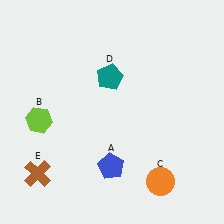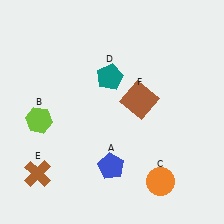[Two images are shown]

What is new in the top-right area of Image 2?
A brown square (F) was added in the top-right area of Image 2.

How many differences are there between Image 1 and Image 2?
There is 1 difference between the two images.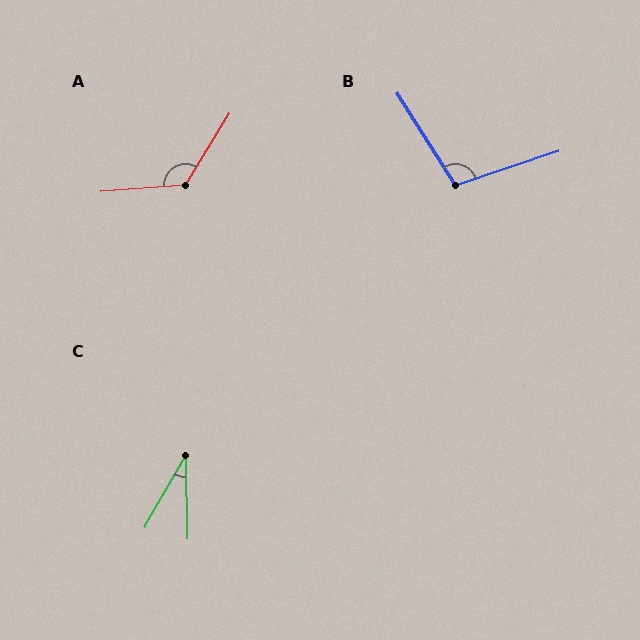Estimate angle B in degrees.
Approximately 104 degrees.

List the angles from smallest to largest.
C (31°), B (104°), A (126°).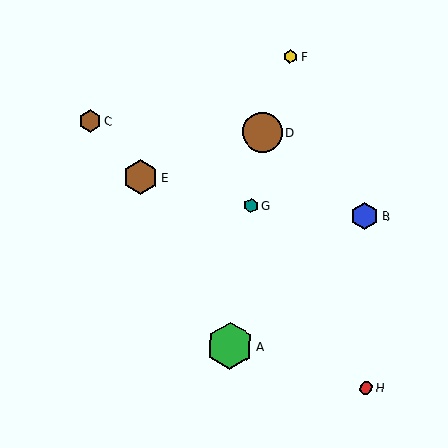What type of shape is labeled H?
Shape H is a red circle.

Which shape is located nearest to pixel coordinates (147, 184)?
The brown hexagon (labeled E) at (140, 177) is nearest to that location.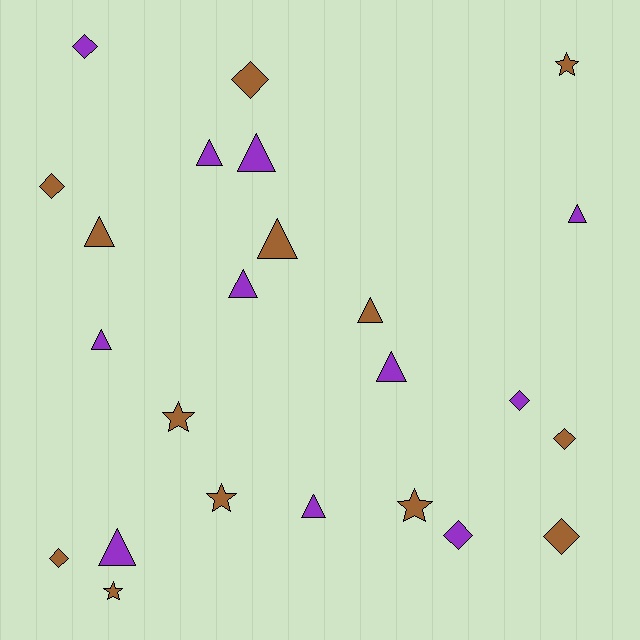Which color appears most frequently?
Brown, with 13 objects.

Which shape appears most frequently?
Triangle, with 11 objects.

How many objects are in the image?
There are 24 objects.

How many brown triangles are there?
There are 3 brown triangles.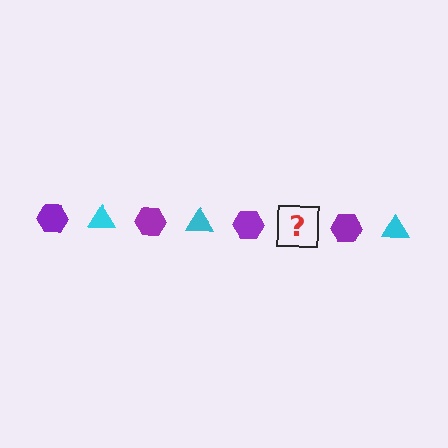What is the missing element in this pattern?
The missing element is a cyan triangle.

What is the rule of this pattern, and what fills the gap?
The rule is that the pattern alternates between purple hexagon and cyan triangle. The gap should be filled with a cyan triangle.